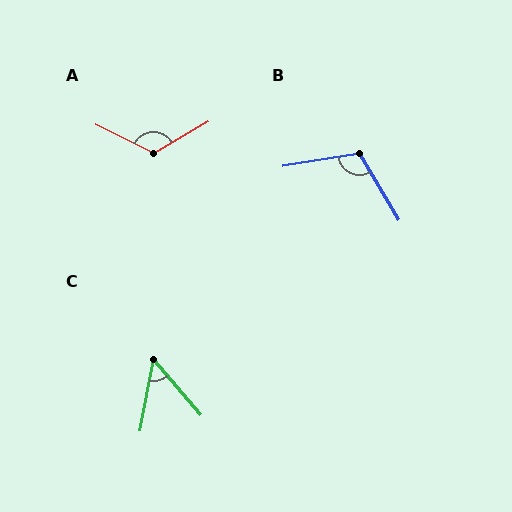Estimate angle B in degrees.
Approximately 111 degrees.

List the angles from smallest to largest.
C (51°), B (111°), A (123°).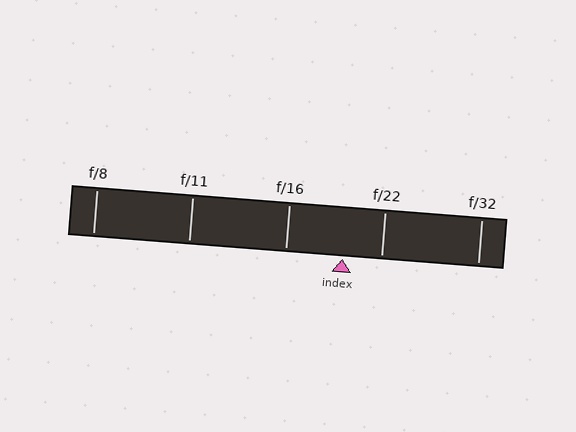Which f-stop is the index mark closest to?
The index mark is closest to f/22.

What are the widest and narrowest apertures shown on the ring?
The widest aperture shown is f/8 and the narrowest is f/32.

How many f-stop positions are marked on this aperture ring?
There are 5 f-stop positions marked.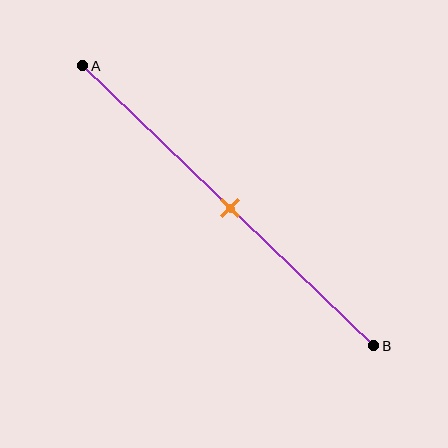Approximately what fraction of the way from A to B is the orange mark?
The orange mark is approximately 50% of the way from A to B.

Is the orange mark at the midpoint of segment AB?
Yes, the mark is approximately at the midpoint.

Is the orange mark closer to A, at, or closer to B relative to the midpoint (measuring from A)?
The orange mark is approximately at the midpoint of segment AB.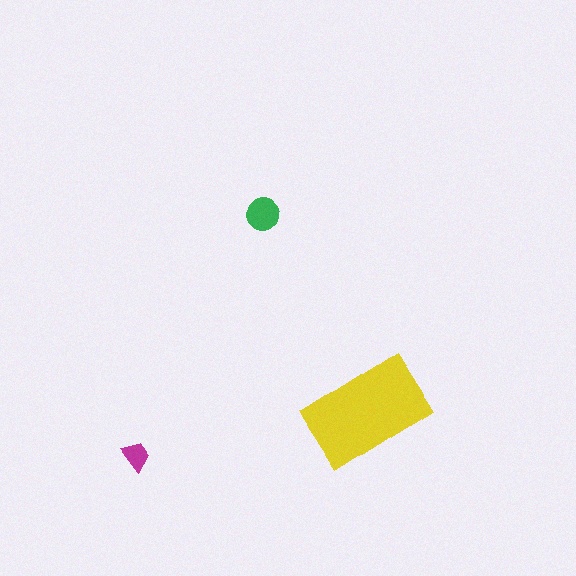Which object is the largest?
The yellow rectangle.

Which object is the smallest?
The magenta trapezoid.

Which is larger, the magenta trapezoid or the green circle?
The green circle.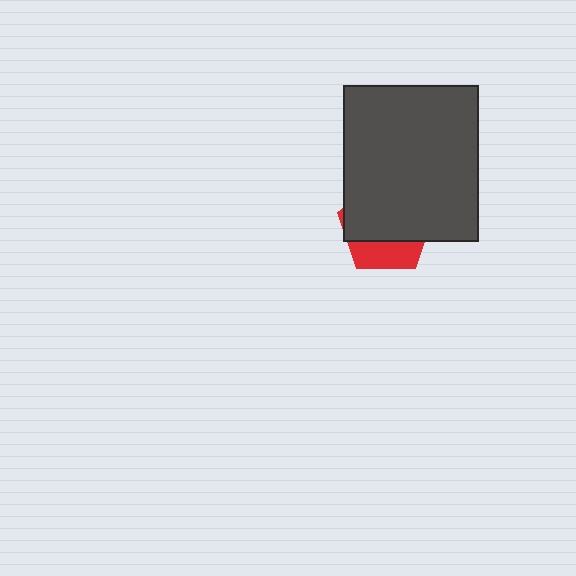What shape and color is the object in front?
The object in front is a dark gray rectangle.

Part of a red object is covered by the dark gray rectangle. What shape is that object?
It is a pentagon.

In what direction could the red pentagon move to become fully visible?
The red pentagon could move down. That would shift it out from behind the dark gray rectangle entirely.